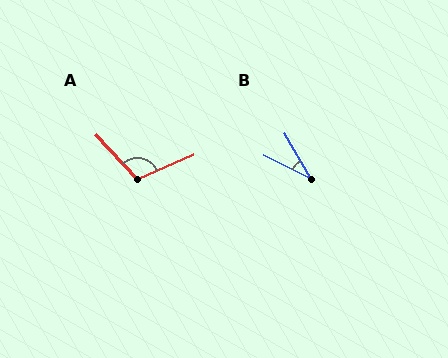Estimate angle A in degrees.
Approximately 110 degrees.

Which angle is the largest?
A, at approximately 110 degrees.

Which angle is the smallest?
B, at approximately 33 degrees.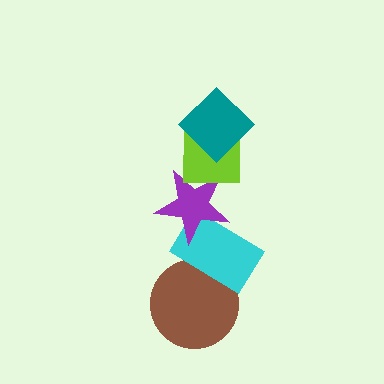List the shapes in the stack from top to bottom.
From top to bottom: the teal diamond, the lime square, the purple star, the cyan rectangle, the brown circle.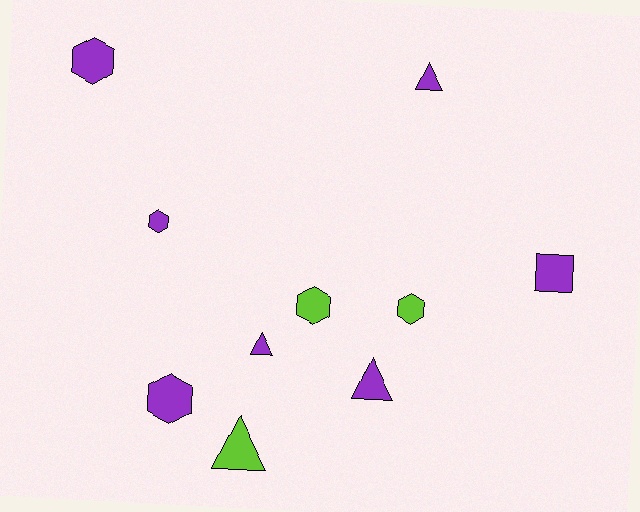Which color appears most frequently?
Purple, with 7 objects.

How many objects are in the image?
There are 10 objects.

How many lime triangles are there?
There is 1 lime triangle.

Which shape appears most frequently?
Hexagon, with 5 objects.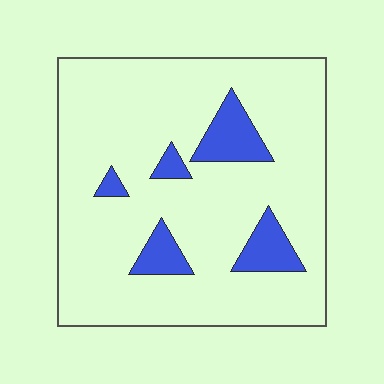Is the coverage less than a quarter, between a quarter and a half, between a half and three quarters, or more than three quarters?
Less than a quarter.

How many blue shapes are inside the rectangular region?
5.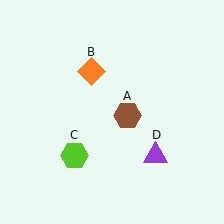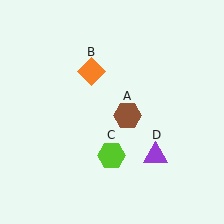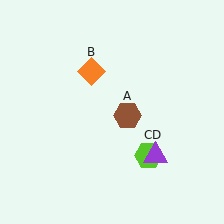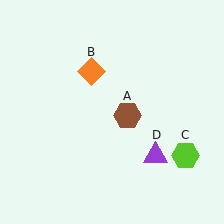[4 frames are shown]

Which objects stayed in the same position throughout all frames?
Brown hexagon (object A) and orange diamond (object B) and purple triangle (object D) remained stationary.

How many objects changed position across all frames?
1 object changed position: lime hexagon (object C).